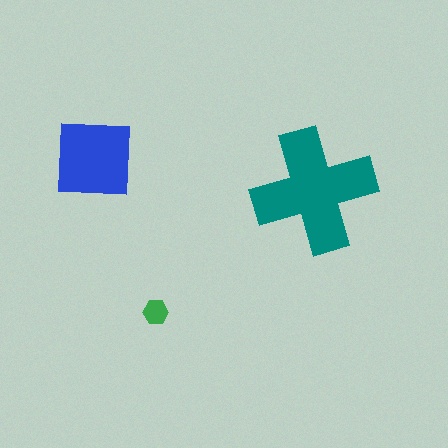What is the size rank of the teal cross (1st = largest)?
1st.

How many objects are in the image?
There are 3 objects in the image.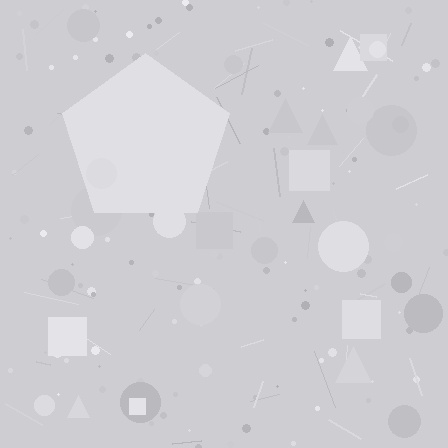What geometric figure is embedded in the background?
A pentagon is embedded in the background.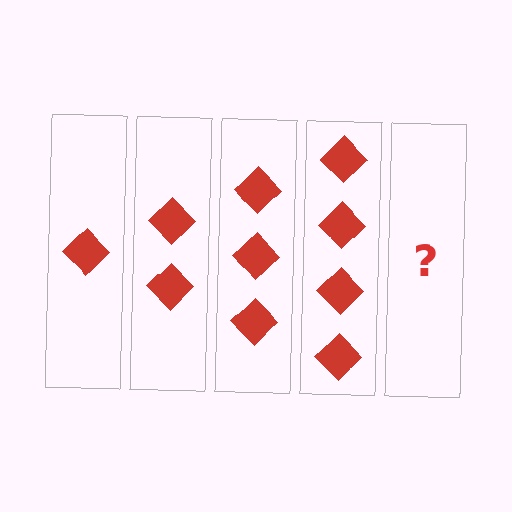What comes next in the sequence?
The next element should be 5 diamonds.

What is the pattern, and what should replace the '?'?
The pattern is that each step adds one more diamond. The '?' should be 5 diamonds.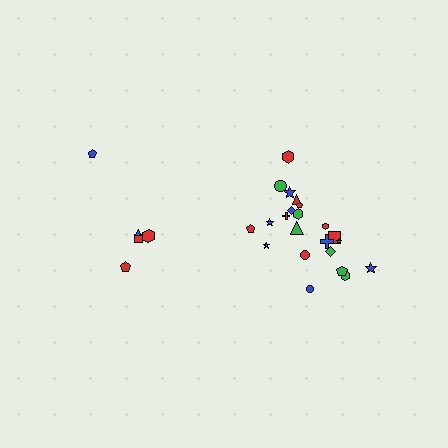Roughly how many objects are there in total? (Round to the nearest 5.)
Roughly 25 objects in total.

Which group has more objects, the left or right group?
The right group.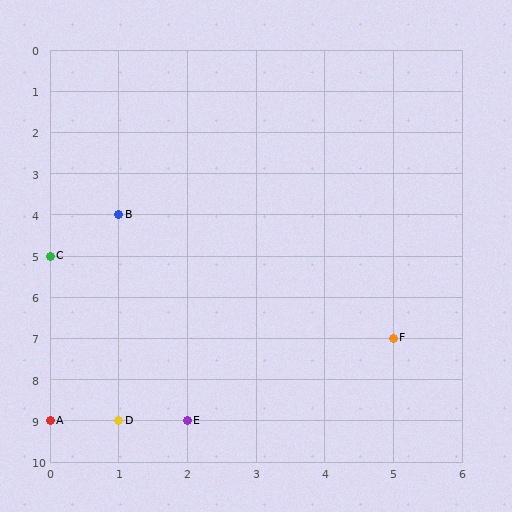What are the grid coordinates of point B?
Point B is at grid coordinates (1, 4).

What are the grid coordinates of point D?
Point D is at grid coordinates (1, 9).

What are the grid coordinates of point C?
Point C is at grid coordinates (0, 5).